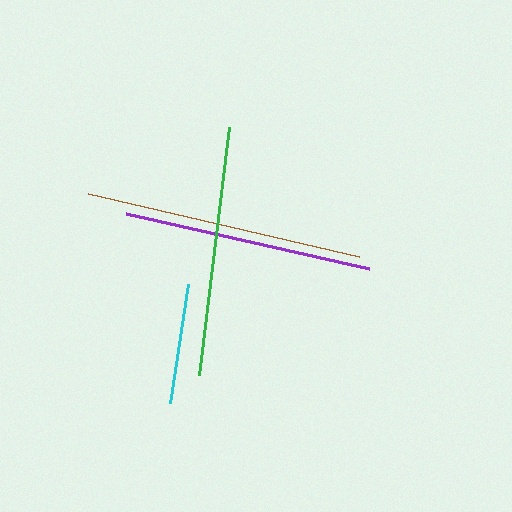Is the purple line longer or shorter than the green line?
The green line is longer than the purple line.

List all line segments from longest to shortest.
From longest to shortest: brown, green, purple, cyan.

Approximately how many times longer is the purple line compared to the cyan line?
The purple line is approximately 2.1 times the length of the cyan line.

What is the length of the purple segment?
The purple segment is approximately 249 pixels long.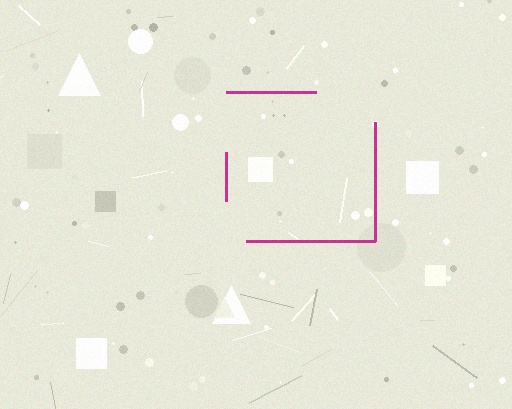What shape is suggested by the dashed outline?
The dashed outline suggests a square.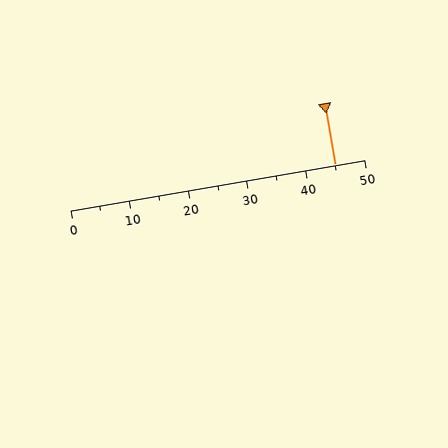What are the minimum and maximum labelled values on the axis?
The axis runs from 0 to 50.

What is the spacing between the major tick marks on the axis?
The major ticks are spaced 10 apart.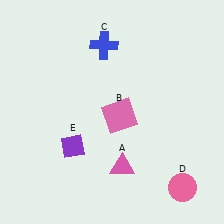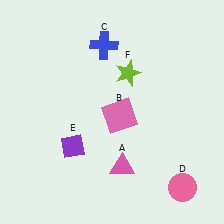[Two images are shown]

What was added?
A lime star (F) was added in Image 2.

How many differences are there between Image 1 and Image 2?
There is 1 difference between the two images.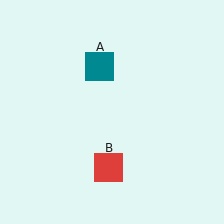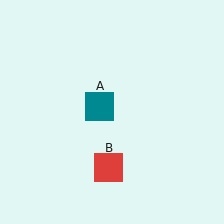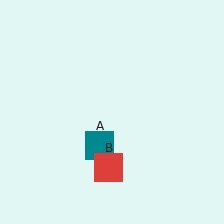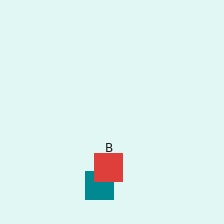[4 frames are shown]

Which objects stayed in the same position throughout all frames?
Red square (object B) remained stationary.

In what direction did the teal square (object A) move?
The teal square (object A) moved down.